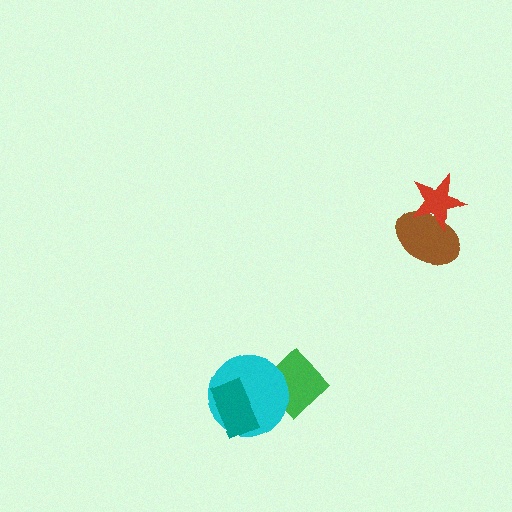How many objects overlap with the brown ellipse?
1 object overlaps with the brown ellipse.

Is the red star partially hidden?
No, no other shape covers it.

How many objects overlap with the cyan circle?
2 objects overlap with the cyan circle.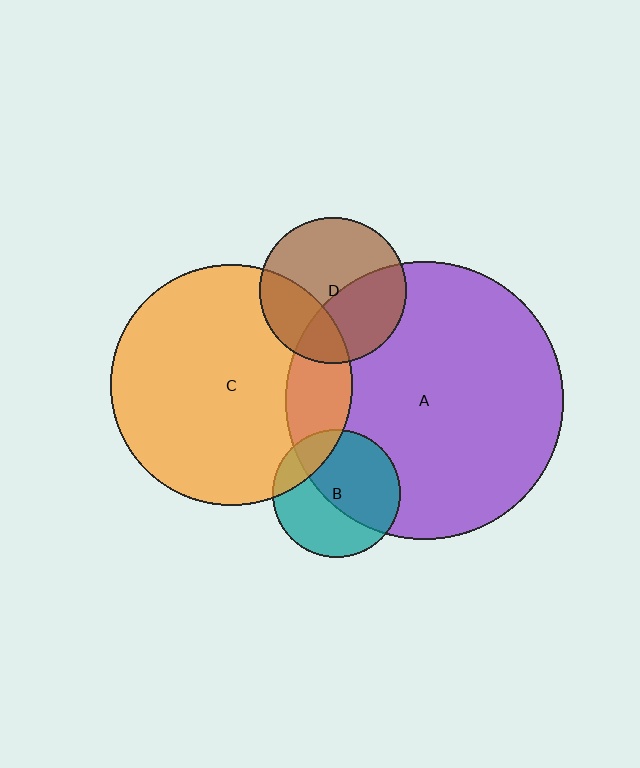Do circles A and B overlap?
Yes.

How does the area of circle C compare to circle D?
Approximately 2.7 times.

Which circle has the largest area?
Circle A (purple).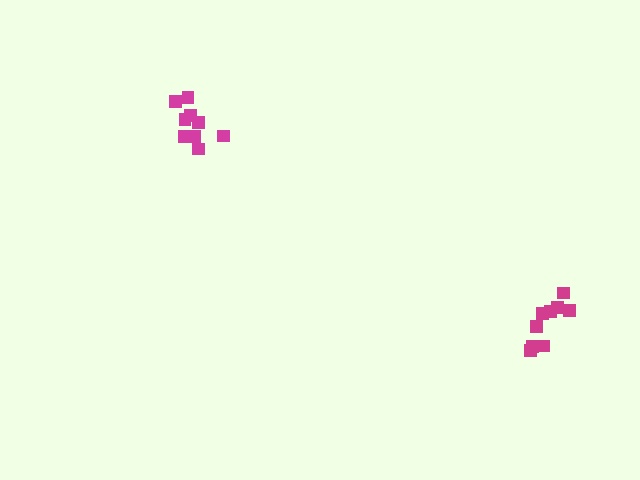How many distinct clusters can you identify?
There are 2 distinct clusters.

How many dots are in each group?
Group 1: 9 dots, Group 2: 9 dots (18 total).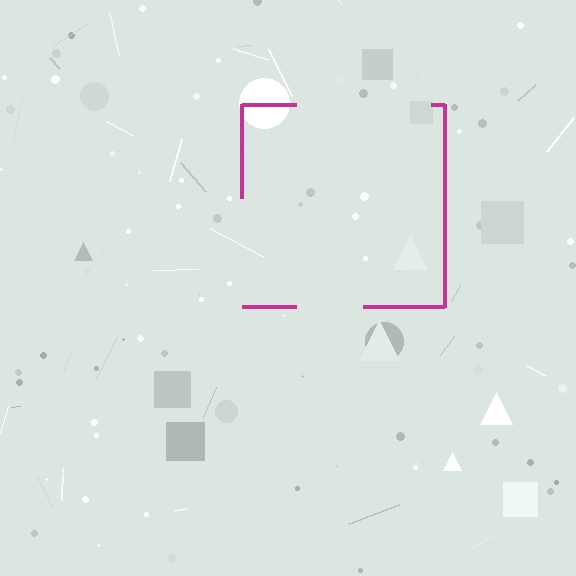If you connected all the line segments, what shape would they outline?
They would outline a square.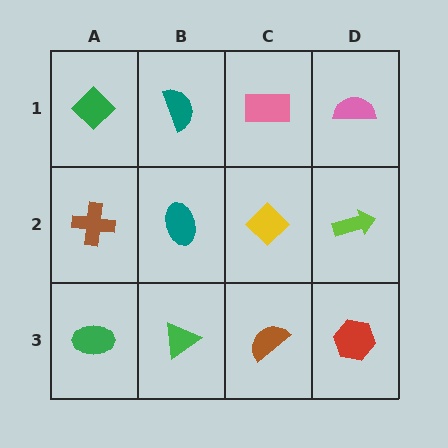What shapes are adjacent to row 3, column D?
A lime arrow (row 2, column D), a brown semicircle (row 3, column C).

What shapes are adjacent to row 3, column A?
A brown cross (row 2, column A), a green triangle (row 3, column B).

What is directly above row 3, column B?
A teal ellipse.